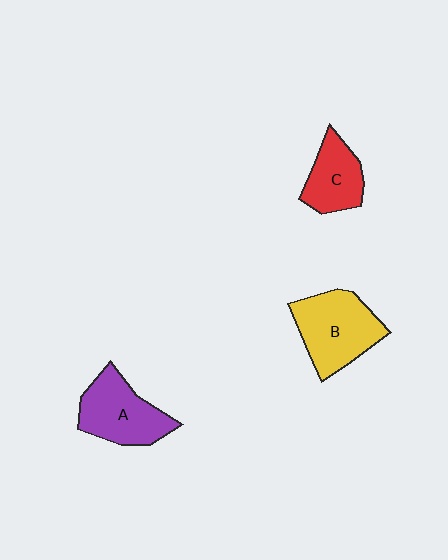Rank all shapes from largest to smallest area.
From largest to smallest: B (yellow), A (purple), C (red).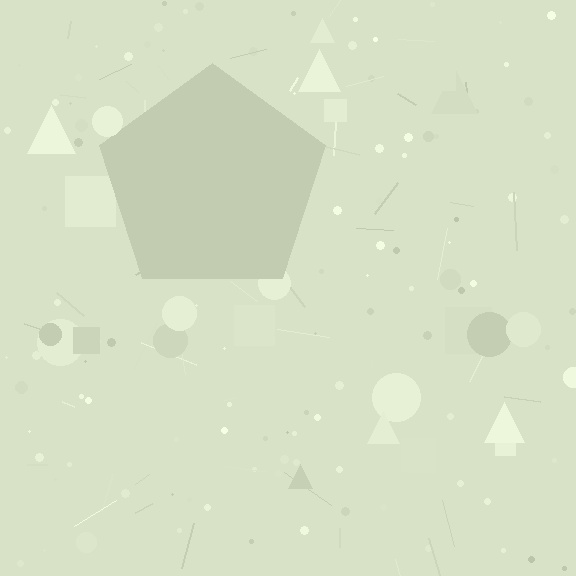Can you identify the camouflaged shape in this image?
The camouflaged shape is a pentagon.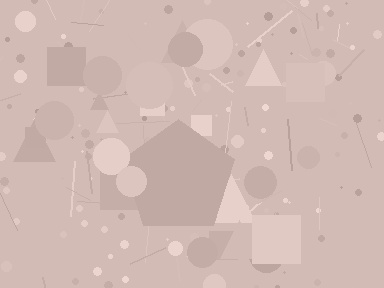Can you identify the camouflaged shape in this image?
The camouflaged shape is a pentagon.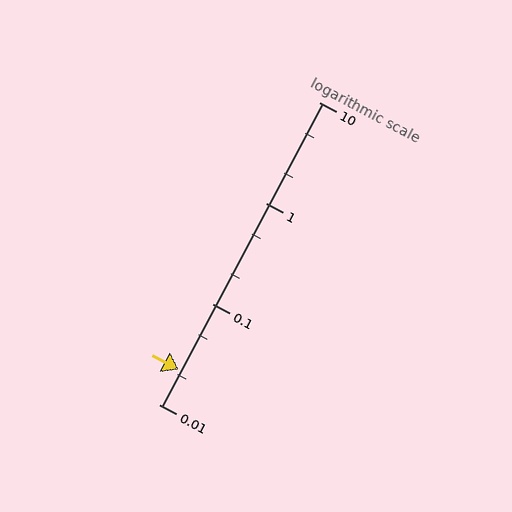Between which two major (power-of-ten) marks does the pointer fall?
The pointer is between 0.01 and 0.1.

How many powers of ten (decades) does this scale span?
The scale spans 3 decades, from 0.01 to 10.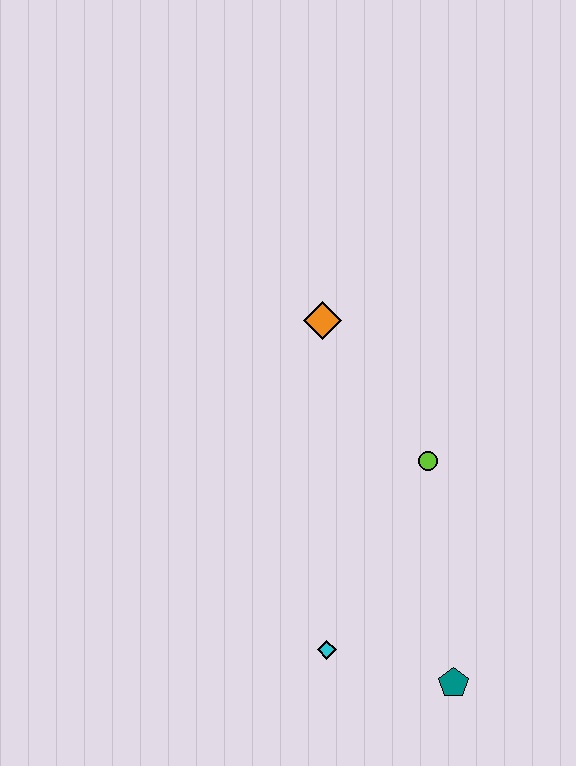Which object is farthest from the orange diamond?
The teal pentagon is farthest from the orange diamond.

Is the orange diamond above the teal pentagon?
Yes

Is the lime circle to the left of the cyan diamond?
No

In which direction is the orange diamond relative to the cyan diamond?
The orange diamond is above the cyan diamond.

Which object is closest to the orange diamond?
The lime circle is closest to the orange diamond.